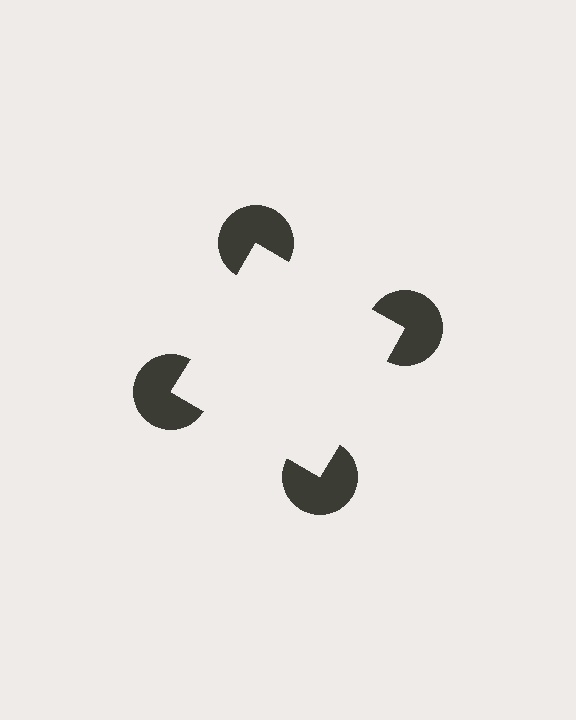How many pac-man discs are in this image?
There are 4 — one at each vertex of the illusory square.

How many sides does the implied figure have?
4 sides.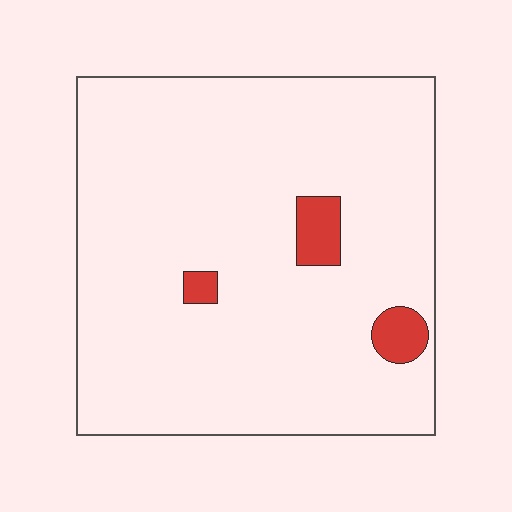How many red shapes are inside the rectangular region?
3.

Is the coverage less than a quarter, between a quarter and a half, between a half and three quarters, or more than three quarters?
Less than a quarter.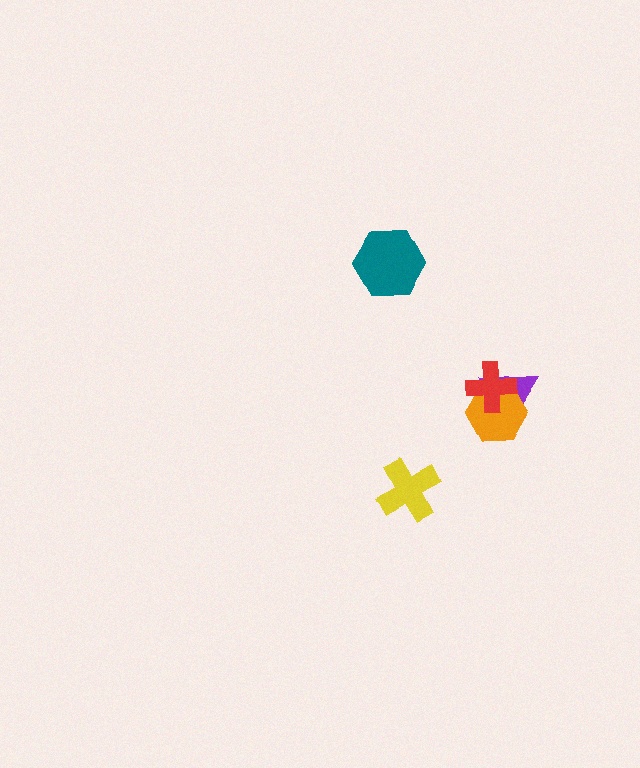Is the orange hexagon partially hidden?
Yes, it is partially covered by another shape.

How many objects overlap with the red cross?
2 objects overlap with the red cross.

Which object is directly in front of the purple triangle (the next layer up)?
The orange hexagon is directly in front of the purple triangle.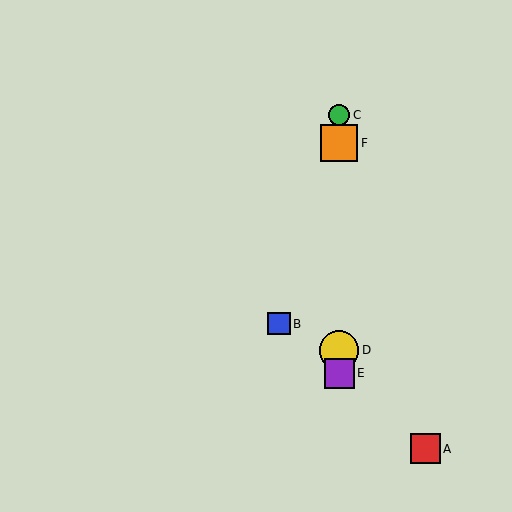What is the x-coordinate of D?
Object D is at x≈339.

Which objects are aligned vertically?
Objects C, D, E, F are aligned vertically.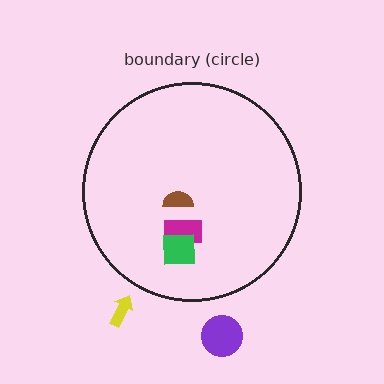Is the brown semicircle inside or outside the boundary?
Inside.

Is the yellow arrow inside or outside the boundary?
Outside.